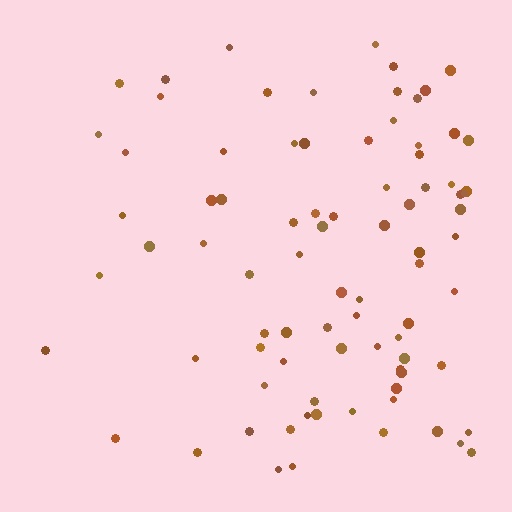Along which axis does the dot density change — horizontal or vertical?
Horizontal.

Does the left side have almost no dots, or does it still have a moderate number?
Still a moderate number, just noticeably fewer than the right.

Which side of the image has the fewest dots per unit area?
The left.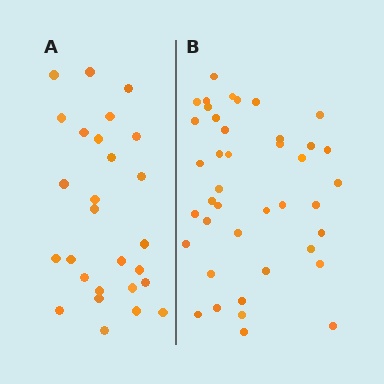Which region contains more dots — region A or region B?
Region B (the right region) has more dots.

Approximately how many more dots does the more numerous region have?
Region B has approximately 15 more dots than region A.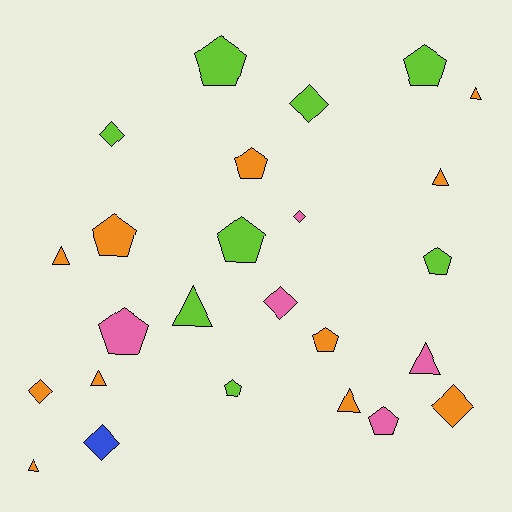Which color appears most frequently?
Orange, with 11 objects.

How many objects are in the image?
There are 25 objects.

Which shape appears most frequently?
Pentagon, with 10 objects.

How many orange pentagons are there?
There are 3 orange pentagons.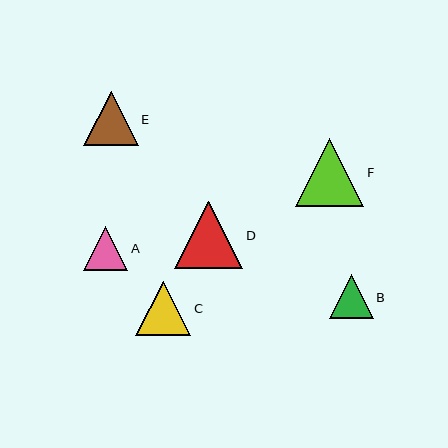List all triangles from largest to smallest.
From largest to smallest: F, D, C, E, A, B.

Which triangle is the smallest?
Triangle B is the smallest with a size of approximately 44 pixels.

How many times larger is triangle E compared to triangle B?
Triangle E is approximately 1.2 times the size of triangle B.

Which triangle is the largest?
Triangle F is the largest with a size of approximately 68 pixels.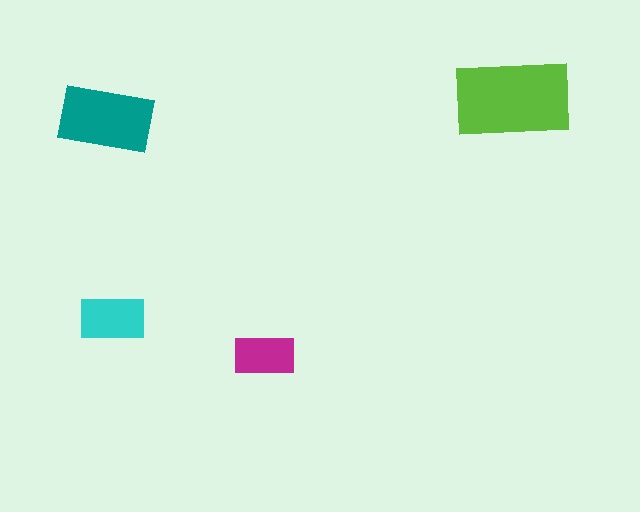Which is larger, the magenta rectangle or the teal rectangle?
The teal one.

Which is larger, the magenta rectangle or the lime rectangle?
The lime one.